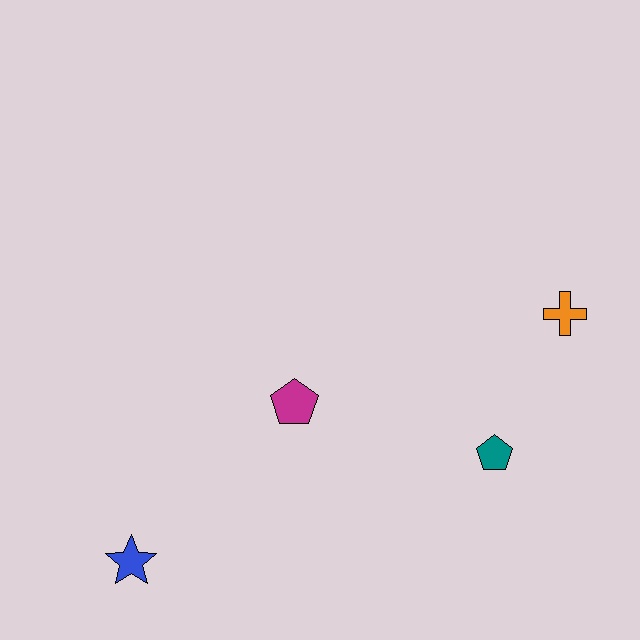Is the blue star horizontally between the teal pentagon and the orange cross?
No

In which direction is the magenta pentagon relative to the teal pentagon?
The magenta pentagon is to the left of the teal pentagon.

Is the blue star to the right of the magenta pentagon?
No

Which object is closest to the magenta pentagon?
The teal pentagon is closest to the magenta pentagon.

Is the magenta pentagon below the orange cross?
Yes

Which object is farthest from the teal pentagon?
The blue star is farthest from the teal pentagon.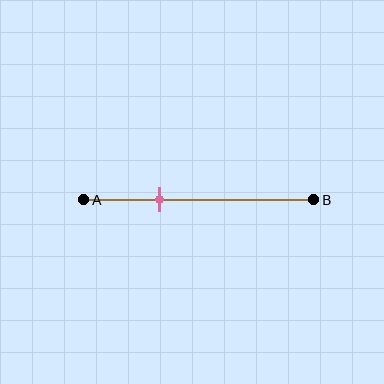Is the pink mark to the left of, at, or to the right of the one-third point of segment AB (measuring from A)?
The pink mark is approximately at the one-third point of segment AB.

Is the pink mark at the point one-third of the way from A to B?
Yes, the mark is approximately at the one-third point.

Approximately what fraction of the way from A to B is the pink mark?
The pink mark is approximately 35% of the way from A to B.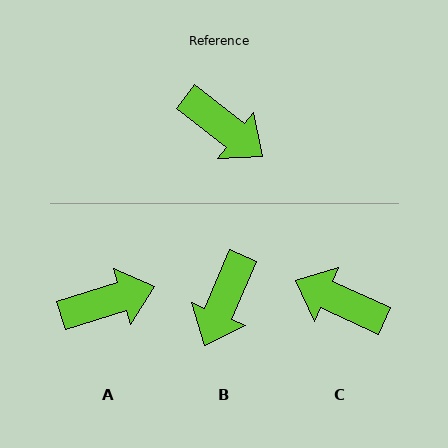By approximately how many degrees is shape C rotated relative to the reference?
Approximately 167 degrees clockwise.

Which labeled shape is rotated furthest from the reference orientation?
C, about 167 degrees away.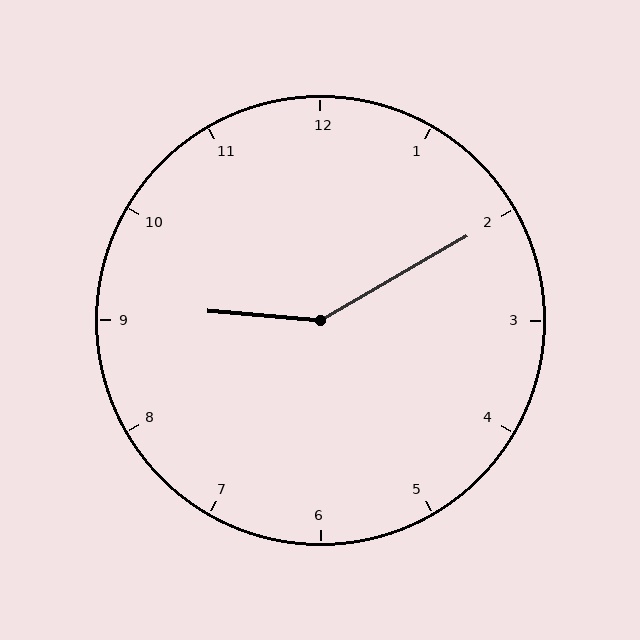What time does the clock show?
9:10.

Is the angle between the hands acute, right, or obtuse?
It is obtuse.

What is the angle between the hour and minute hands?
Approximately 145 degrees.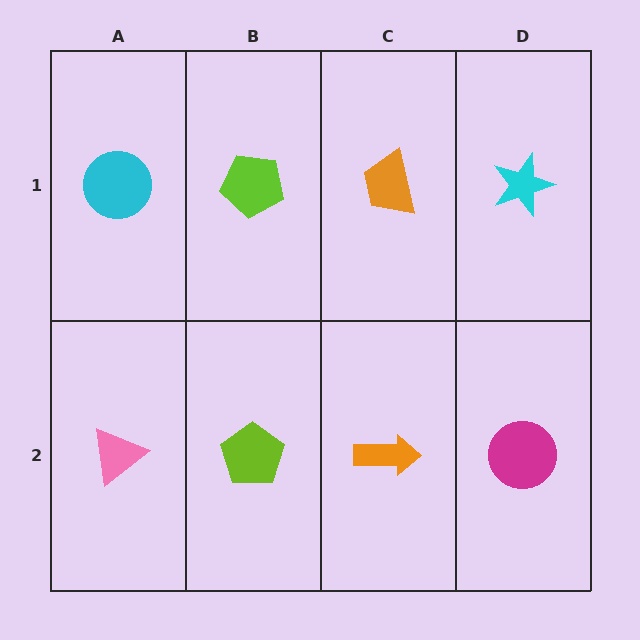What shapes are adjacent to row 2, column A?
A cyan circle (row 1, column A), a lime pentagon (row 2, column B).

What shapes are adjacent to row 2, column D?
A cyan star (row 1, column D), an orange arrow (row 2, column C).